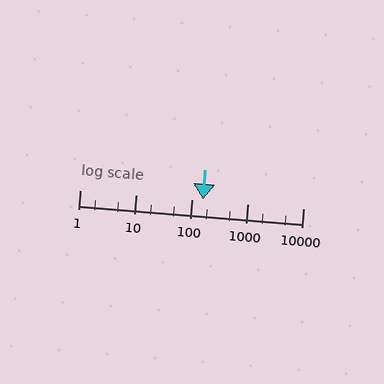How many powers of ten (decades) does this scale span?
The scale spans 4 decades, from 1 to 10000.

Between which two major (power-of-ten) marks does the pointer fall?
The pointer is between 100 and 1000.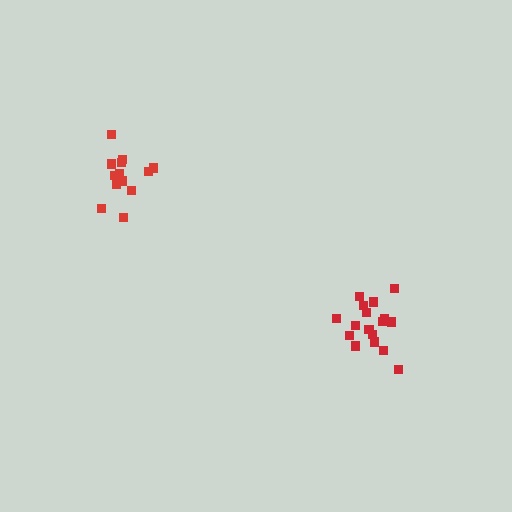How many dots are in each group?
Group 1: 17 dots, Group 2: 14 dots (31 total).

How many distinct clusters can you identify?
There are 2 distinct clusters.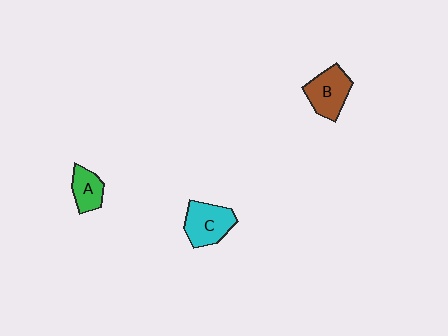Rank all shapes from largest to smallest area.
From largest to smallest: C (cyan), B (brown), A (green).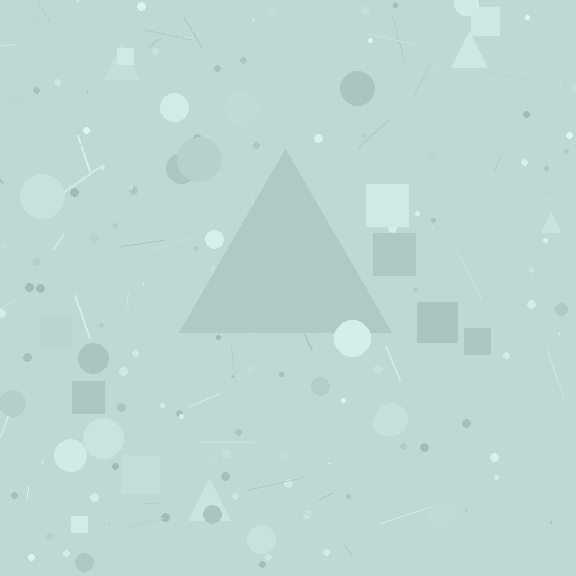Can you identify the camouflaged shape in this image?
The camouflaged shape is a triangle.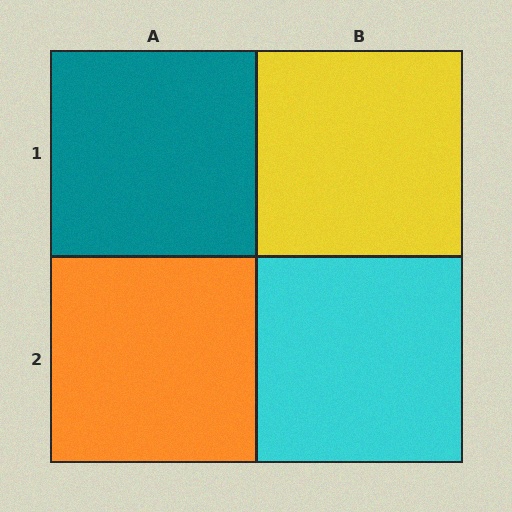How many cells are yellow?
1 cell is yellow.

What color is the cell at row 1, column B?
Yellow.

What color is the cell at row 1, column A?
Teal.